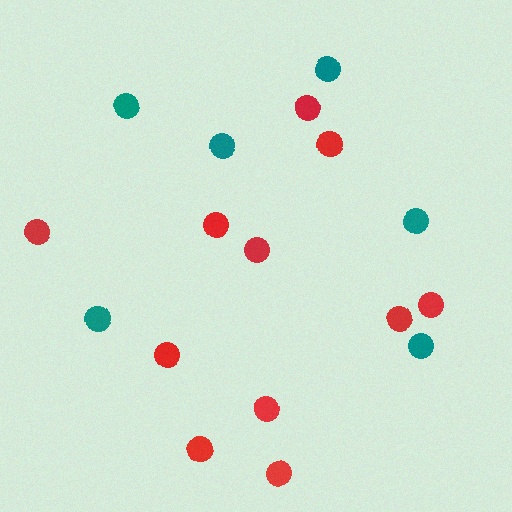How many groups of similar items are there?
There are 2 groups: one group of red circles (11) and one group of teal circles (6).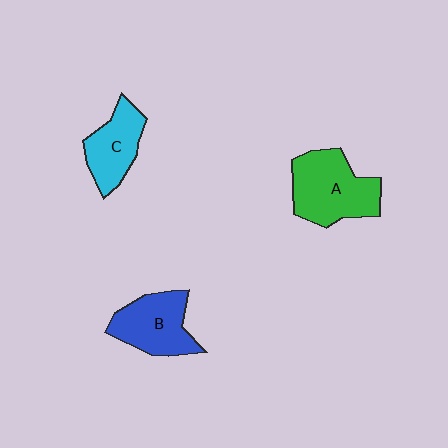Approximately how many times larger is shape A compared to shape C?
Approximately 1.5 times.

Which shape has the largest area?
Shape A (green).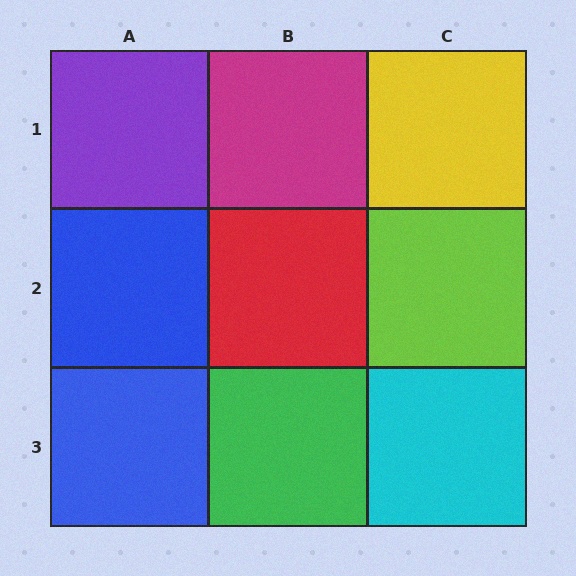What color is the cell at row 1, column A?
Purple.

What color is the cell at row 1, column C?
Yellow.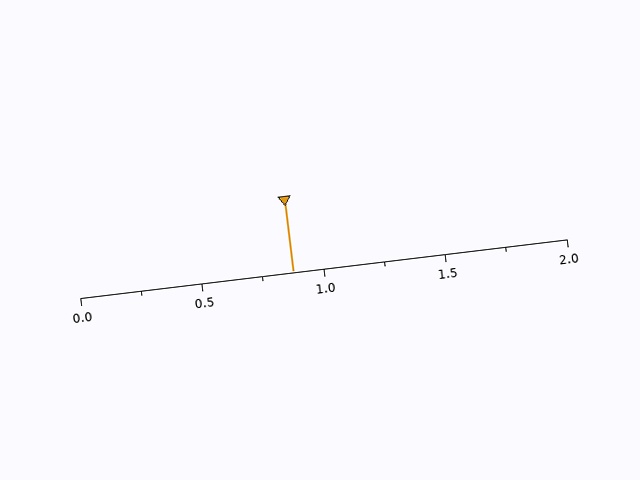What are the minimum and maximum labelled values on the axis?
The axis runs from 0.0 to 2.0.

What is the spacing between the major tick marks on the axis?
The major ticks are spaced 0.5 apart.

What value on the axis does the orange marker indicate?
The marker indicates approximately 0.88.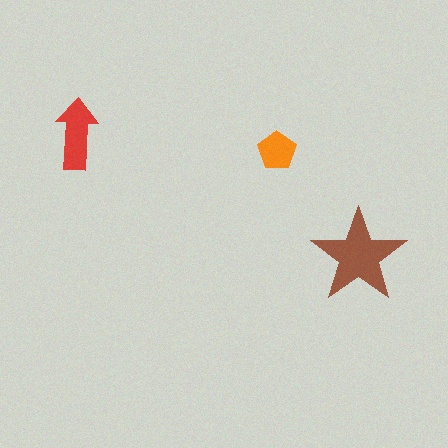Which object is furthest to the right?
The brown star is rightmost.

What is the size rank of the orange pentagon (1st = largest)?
3rd.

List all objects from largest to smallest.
The brown star, the red arrow, the orange pentagon.